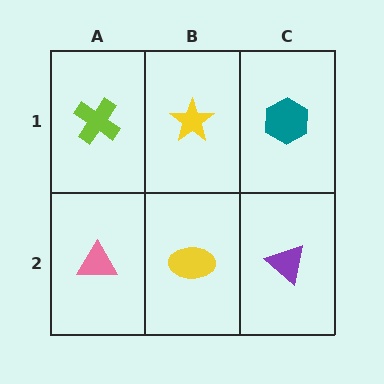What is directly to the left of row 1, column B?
A lime cross.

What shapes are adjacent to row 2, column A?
A lime cross (row 1, column A), a yellow ellipse (row 2, column B).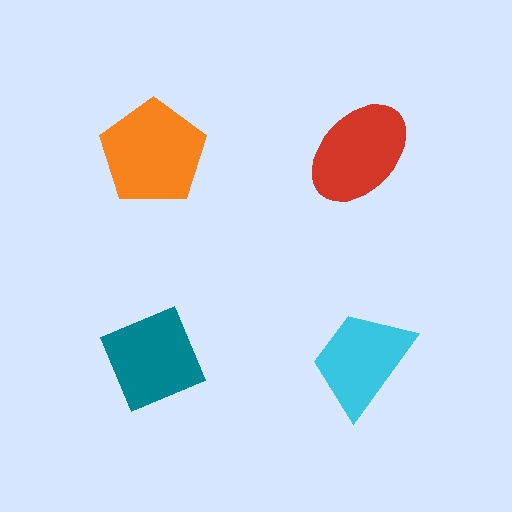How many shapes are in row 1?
2 shapes.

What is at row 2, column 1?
A teal diamond.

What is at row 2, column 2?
A cyan trapezoid.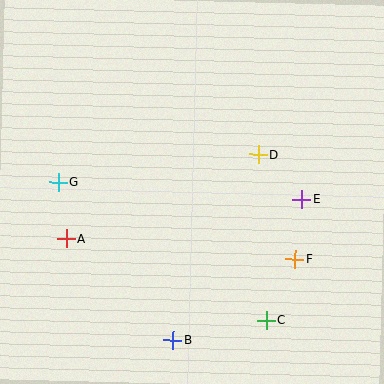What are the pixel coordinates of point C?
Point C is at (266, 320).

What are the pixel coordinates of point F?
Point F is at (295, 259).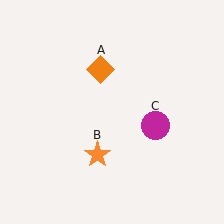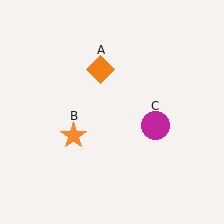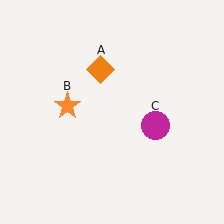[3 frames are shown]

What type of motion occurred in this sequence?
The orange star (object B) rotated clockwise around the center of the scene.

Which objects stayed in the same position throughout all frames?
Orange diamond (object A) and magenta circle (object C) remained stationary.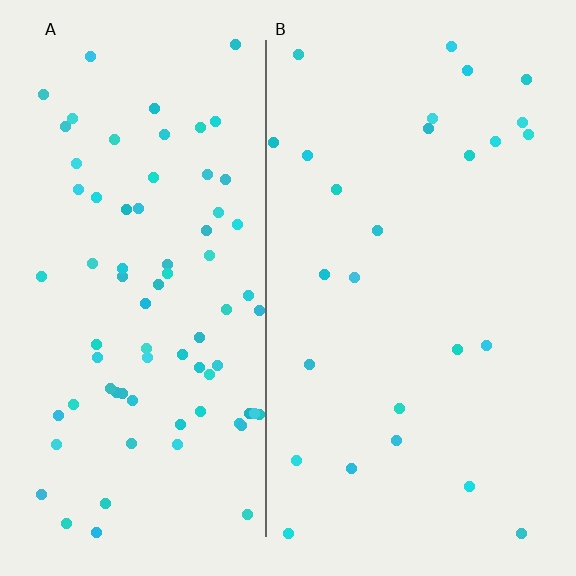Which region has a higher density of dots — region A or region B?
A (the left).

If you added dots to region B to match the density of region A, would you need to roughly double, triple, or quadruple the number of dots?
Approximately triple.